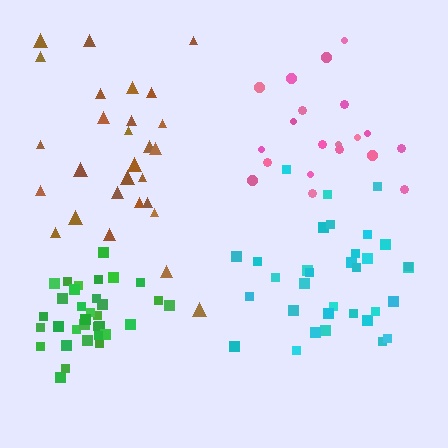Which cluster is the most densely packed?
Green.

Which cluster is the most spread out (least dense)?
Brown.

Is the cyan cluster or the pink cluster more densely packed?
Cyan.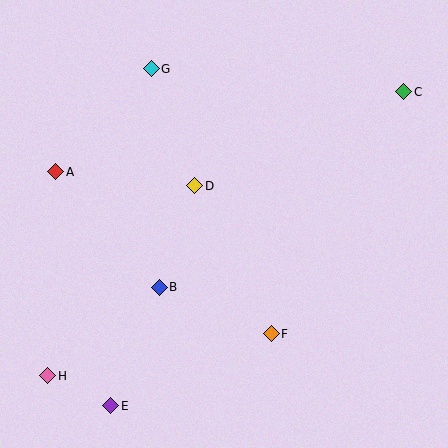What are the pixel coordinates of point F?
Point F is at (271, 334).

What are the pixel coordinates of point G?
Point G is at (151, 69).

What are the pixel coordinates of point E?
Point E is at (111, 406).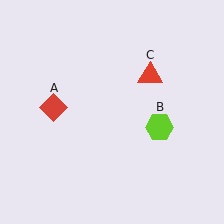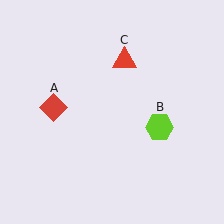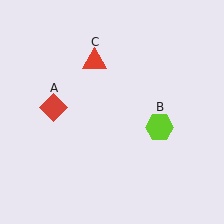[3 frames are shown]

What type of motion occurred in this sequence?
The red triangle (object C) rotated counterclockwise around the center of the scene.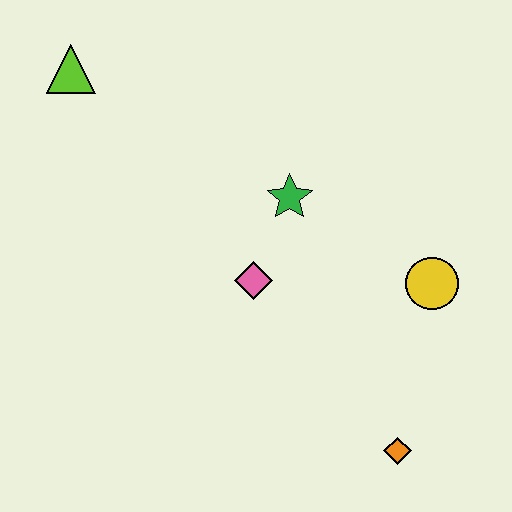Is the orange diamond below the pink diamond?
Yes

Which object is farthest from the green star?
The orange diamond is farthest from the green star.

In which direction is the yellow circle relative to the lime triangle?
The yellow circle is to the right of the lime triangle.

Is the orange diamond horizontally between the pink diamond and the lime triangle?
No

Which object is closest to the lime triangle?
The green star is closest to the lime triangle.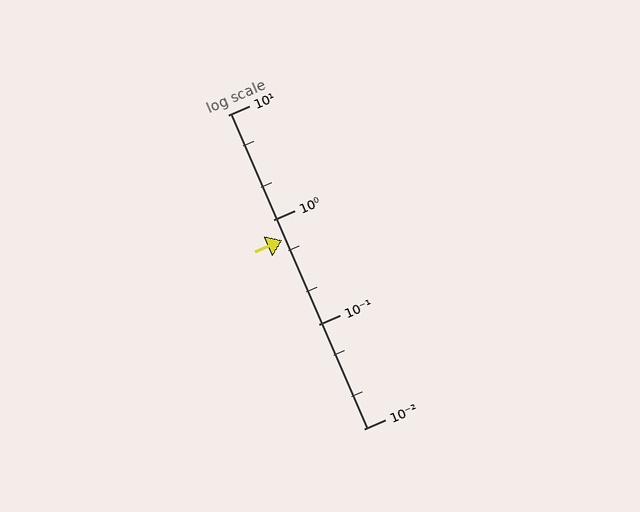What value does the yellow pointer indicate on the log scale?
The pointer indicates approximately 0.63.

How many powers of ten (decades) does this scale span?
The scale spans 3 decades, from 0.01 to 10.